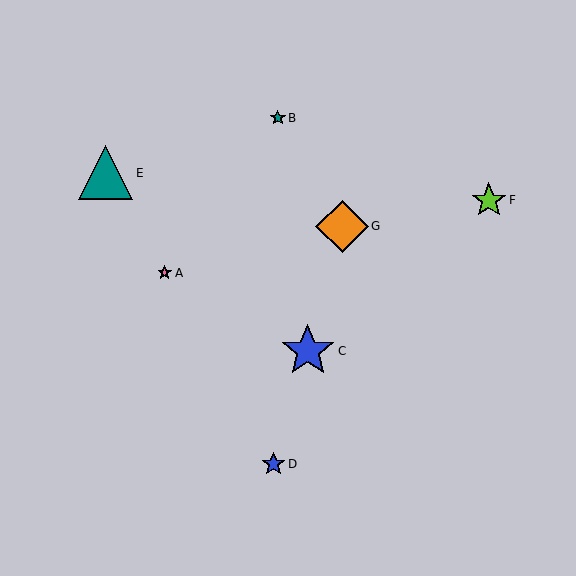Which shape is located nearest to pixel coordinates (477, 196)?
The lime star (labeled F) at (489, 200) is nearest to that location.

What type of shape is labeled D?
Shape D is a blue star.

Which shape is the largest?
The teal triangle (labeled E) is the largest.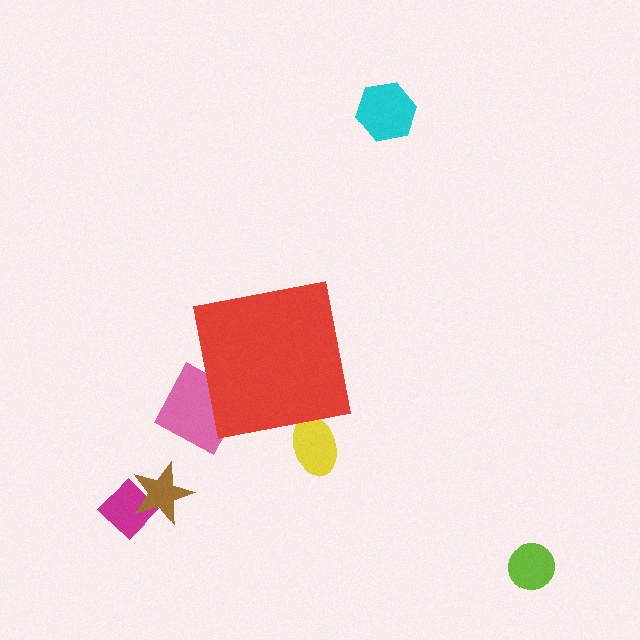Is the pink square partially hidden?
Yes, the pink square is partially hidden behind the red square.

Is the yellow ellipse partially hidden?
Yes, the yellow ellipse is partially hidden behind the red square.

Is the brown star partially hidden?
No, the brown star is fully visible.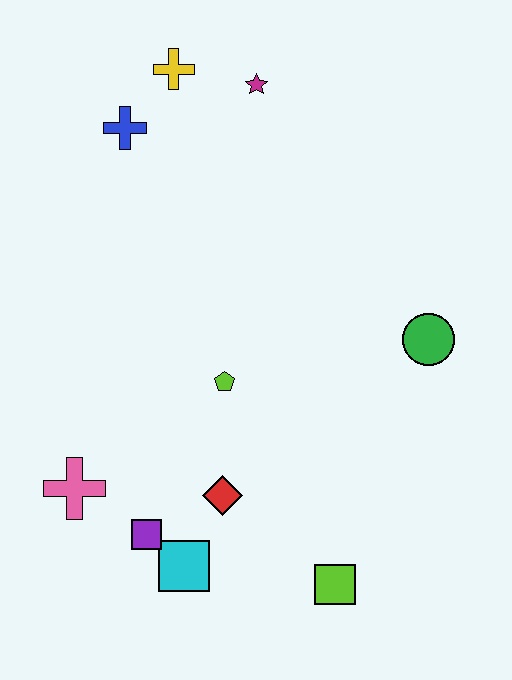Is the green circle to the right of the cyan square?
Yes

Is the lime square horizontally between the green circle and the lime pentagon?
Yes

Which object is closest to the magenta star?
The yellow cross is closest to the magenta star.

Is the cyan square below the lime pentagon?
Yes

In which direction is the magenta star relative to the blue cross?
The magenta star is to the right of the blue cross.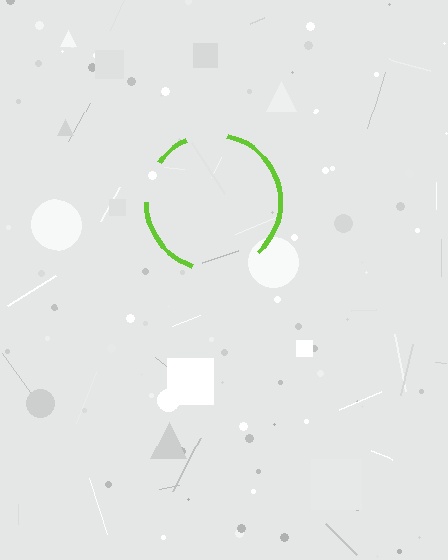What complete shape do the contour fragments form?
The contour fragments form a circle.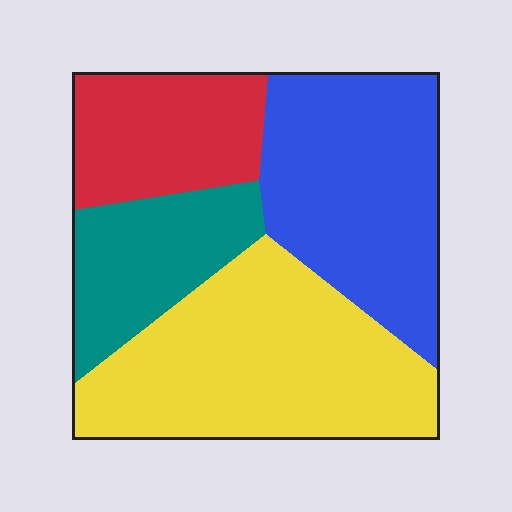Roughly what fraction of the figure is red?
Red covers 17% of the figure.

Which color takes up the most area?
Yellow, at roughly 35%.